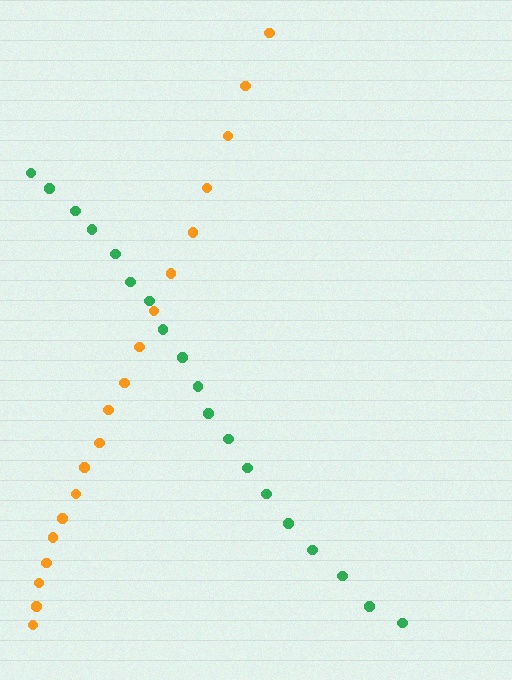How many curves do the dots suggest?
There are 2 distinct paths.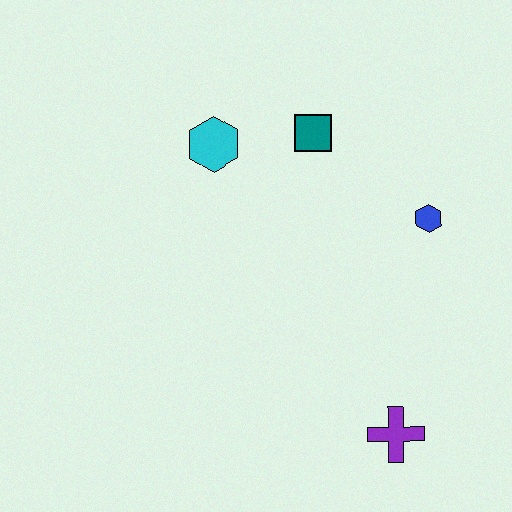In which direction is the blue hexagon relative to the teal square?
The blue hexagon is to the right of the teal square.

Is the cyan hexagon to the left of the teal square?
Yes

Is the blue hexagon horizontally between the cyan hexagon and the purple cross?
No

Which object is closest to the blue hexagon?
The teal square is closest to the blue hexagon.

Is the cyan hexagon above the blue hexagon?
Yes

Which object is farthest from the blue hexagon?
The cyan hexagon is farthest from the blue hexagon.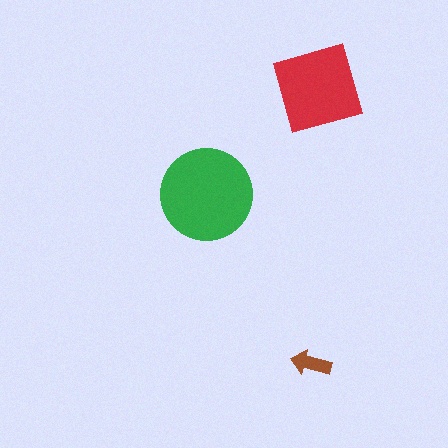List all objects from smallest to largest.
The brown arrow, the red square, the green circle.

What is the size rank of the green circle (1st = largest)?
1st.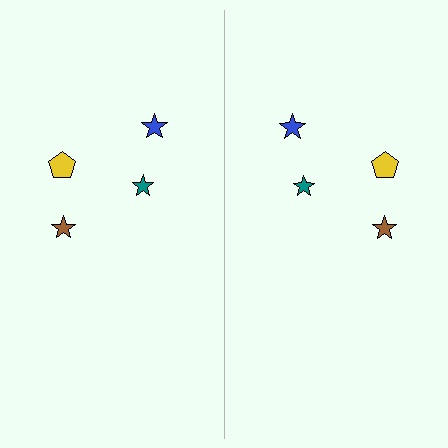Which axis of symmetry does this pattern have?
The pattern has a vertical axis of symmetry running through the center of the image.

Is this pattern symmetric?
Yes, this pattern has bilateral (reflection) symmetry.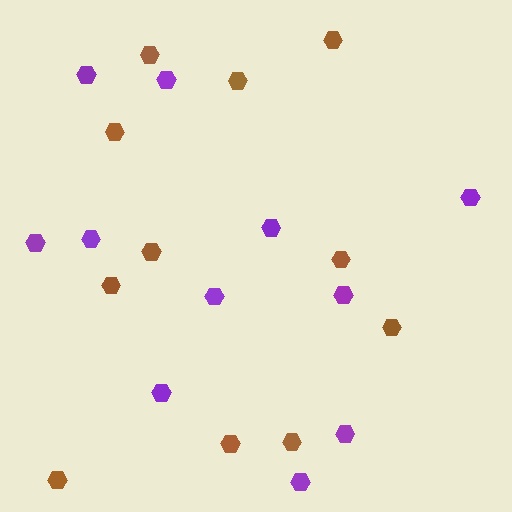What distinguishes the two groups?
There are 2 groups: one group of purple hexagons (11) and one group of brown hexagons (11).